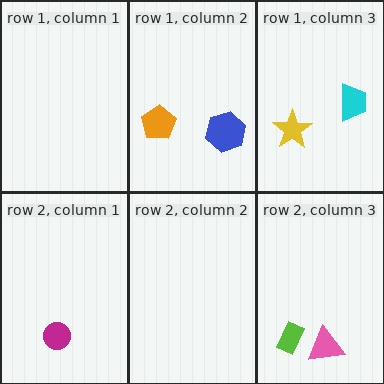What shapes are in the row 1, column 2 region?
The blue hexagon, the orange pentagon.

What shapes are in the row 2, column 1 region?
The magenta circle.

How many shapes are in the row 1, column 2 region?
2.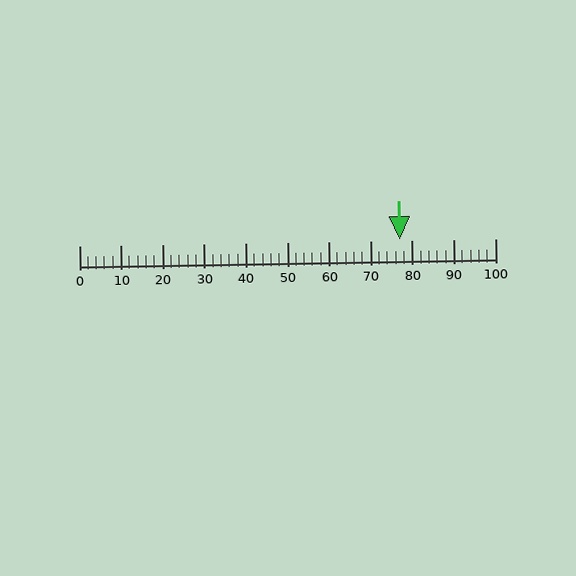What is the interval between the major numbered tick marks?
The major tick marks are spaced 10 units apart.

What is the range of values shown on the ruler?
The ruler shows values from 0 to 100.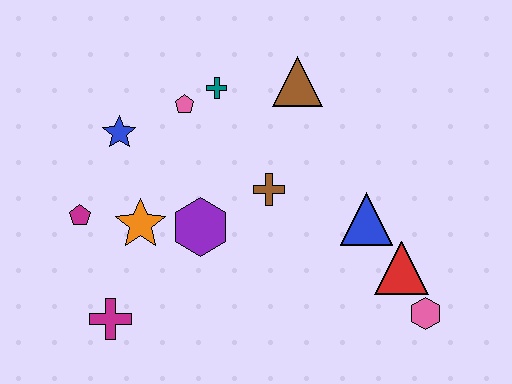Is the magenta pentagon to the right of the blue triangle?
No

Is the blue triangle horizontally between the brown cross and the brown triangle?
No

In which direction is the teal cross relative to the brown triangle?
The teal cross is to the left of the brown triangle.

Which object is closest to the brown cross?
The purple hexagon is closest to the brown cross.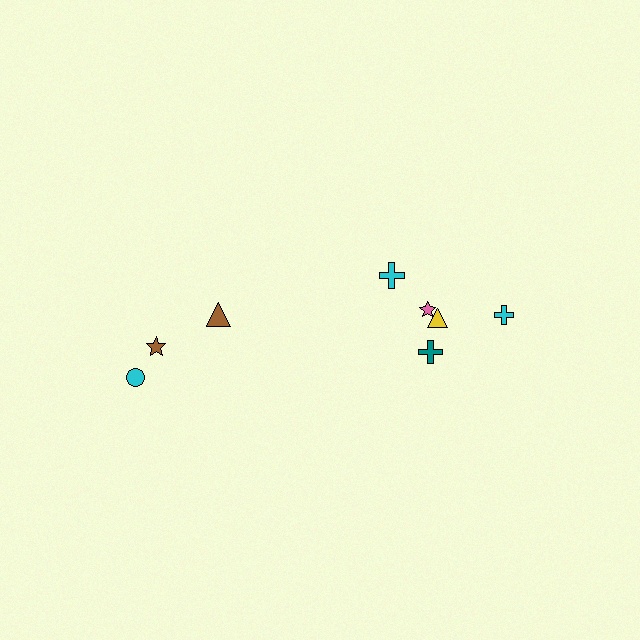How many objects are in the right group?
There are 5 objects.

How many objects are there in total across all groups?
There are 8 objects.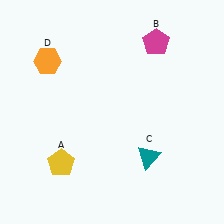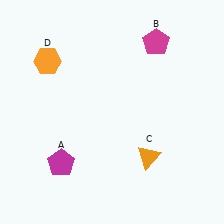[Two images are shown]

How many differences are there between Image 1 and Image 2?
There are 2 differences between the two images.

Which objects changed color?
A changed from yellow to magenta. C changed from teal to orange.